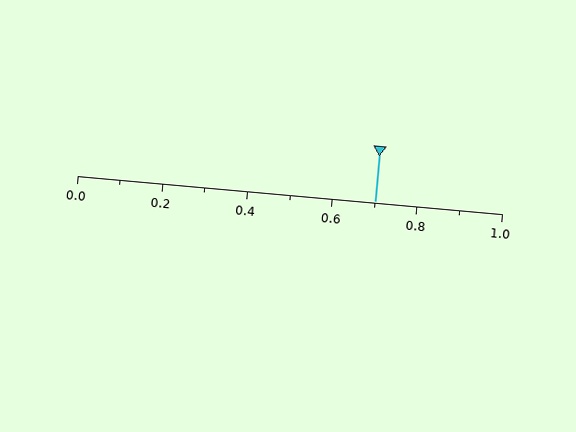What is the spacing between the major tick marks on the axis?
The major ticks are spaced 0.2 apart.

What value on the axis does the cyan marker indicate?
The marker indicates approximately 0.7.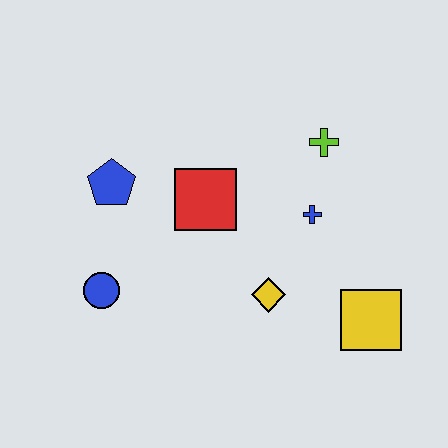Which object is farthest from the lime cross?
The blue circle is farthest from the lime cross.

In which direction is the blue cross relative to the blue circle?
The blue cross is to the right of the blue circle.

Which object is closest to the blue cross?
The lime cross is closest to the blue cross.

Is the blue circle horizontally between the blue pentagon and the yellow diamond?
No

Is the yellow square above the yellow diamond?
No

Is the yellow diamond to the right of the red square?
Yes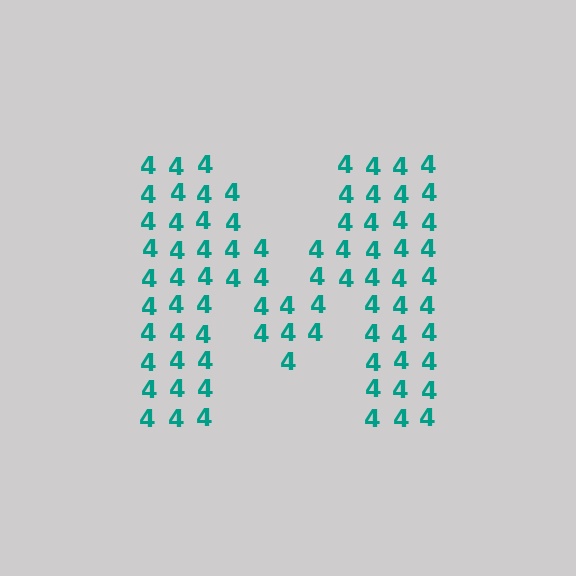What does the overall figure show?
The overall figure shows the letter M.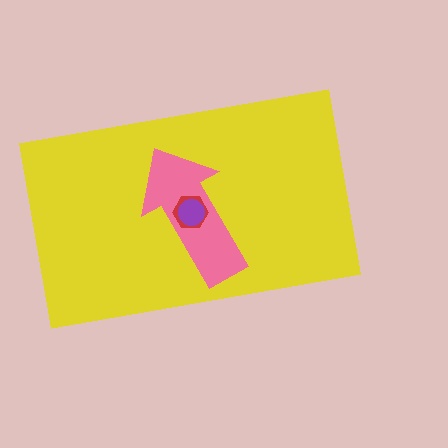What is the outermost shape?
The yellow rectangle.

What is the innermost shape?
The purple circle.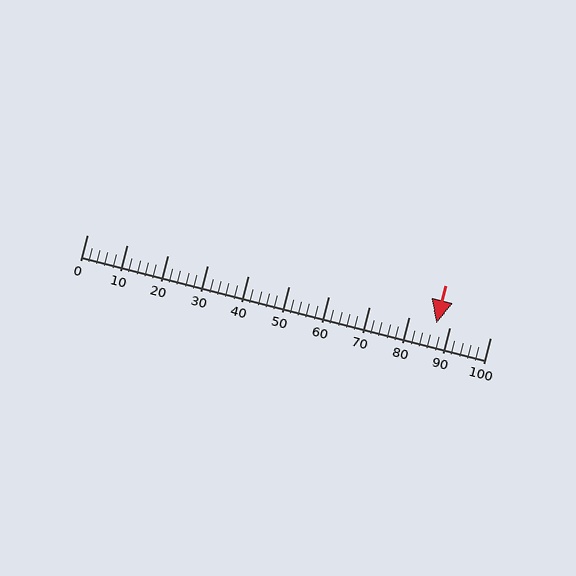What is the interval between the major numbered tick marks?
The major tick marks are spaced 10 units apart.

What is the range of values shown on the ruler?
The ruler shows values from 0 to 100.